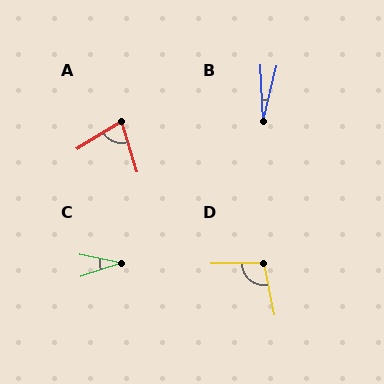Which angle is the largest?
D, at approximately 101 degrees.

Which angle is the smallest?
B, at approximately 16 degrees.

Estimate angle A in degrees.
Approximately 75 degrees.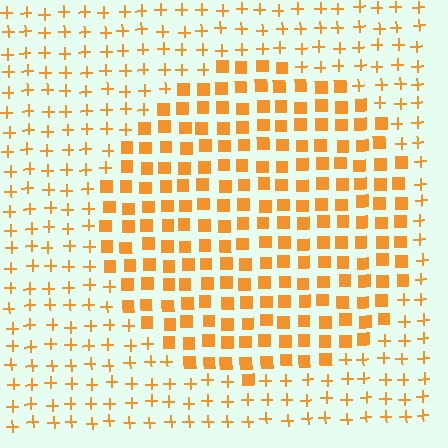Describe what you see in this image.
The image is filled with small orange elements arranged in a uniform grid. A circle-shaped region contains squares, while the surrounding area contains plus signs. The boundary is defined purely by the change in element shape.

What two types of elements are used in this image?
The image uses squares inside the circle region and plus signs outside it.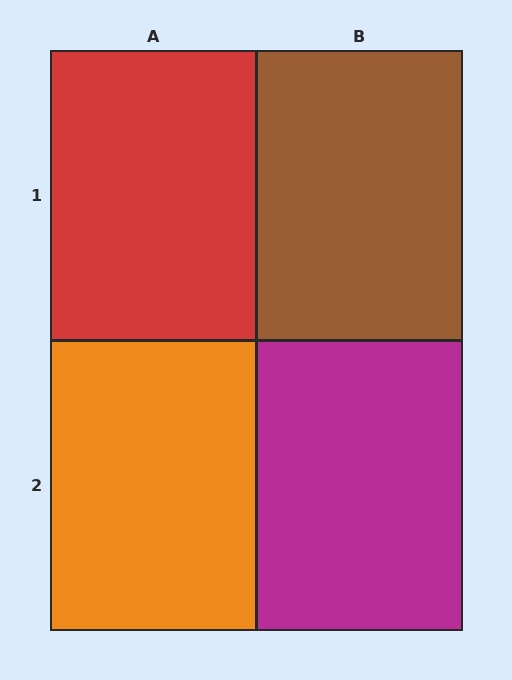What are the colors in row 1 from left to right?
Red, brown.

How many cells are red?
1 cell is red.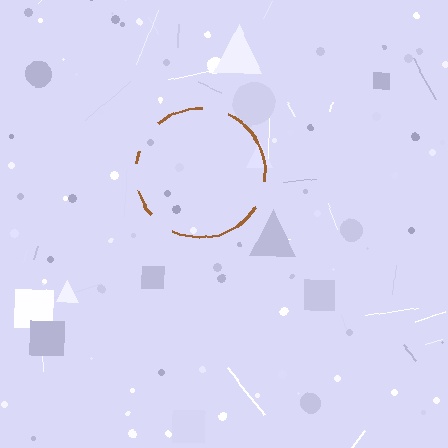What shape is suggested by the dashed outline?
The dashed outline suggests a circle.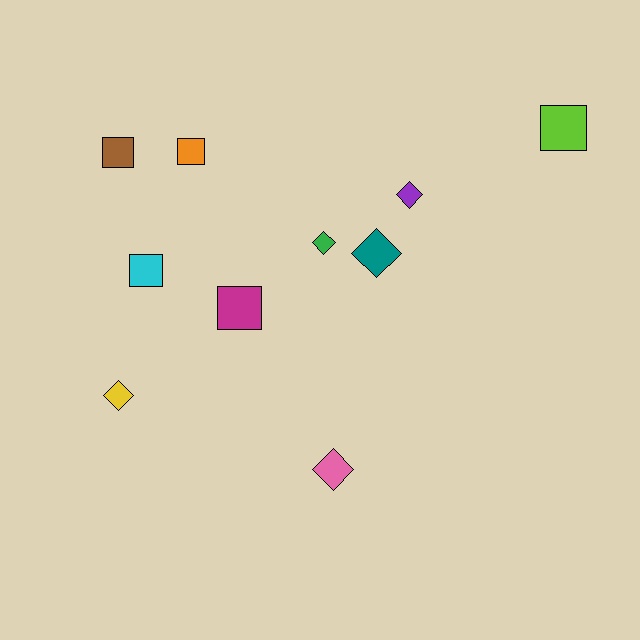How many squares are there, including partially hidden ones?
There are 5 squares.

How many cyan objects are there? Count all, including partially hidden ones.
There is 1 cyan object.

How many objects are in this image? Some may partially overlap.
There are 10 objects.